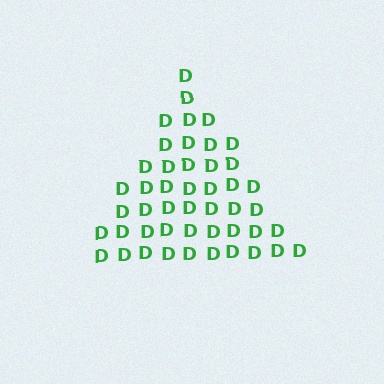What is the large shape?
The large shape is a triangle.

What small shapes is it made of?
It is made of small letter D's.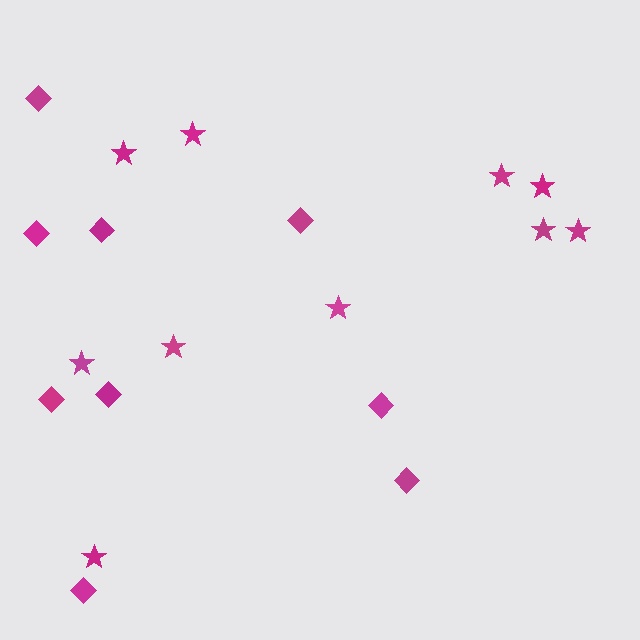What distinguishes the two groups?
There are 2 groups: one group of stars (10) and one group of diamonds (9).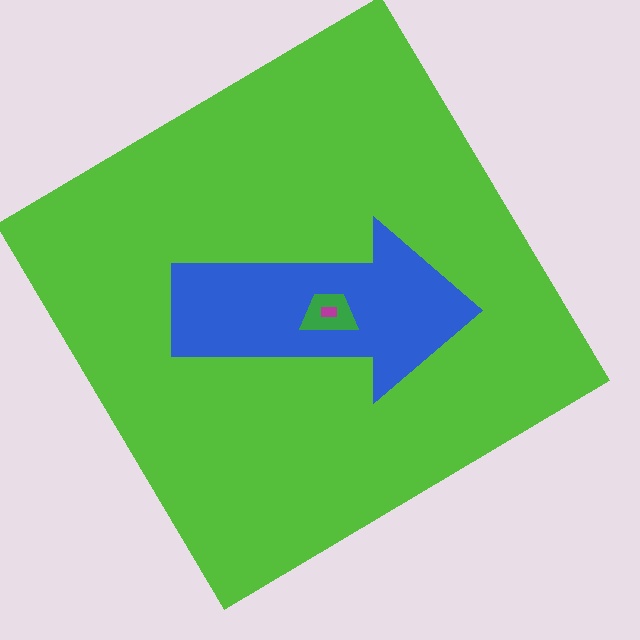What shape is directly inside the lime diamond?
The blue arrow.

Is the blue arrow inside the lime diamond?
Yes.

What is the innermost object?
The magenta rectangle.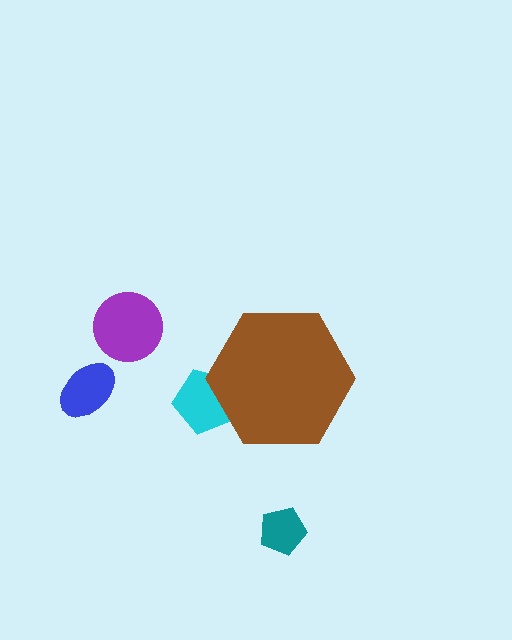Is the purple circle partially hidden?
No, the purple circle is fully visible.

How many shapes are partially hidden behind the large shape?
1 shape is partially hidden.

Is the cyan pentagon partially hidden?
Yes, the cyan pentagon is partially hidden behind the brown hexagon.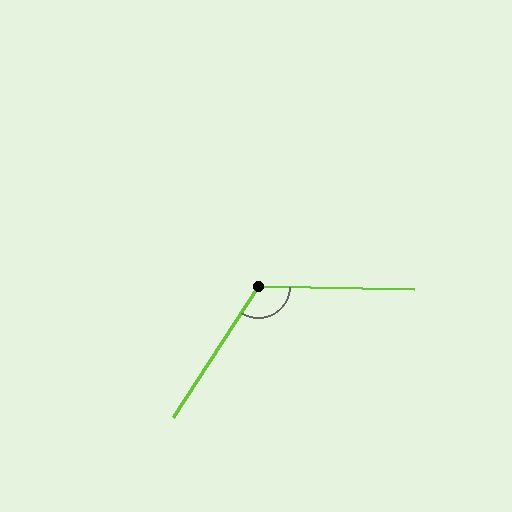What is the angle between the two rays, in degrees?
Approximately 121 degrees.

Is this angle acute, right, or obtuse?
It is obtuse.